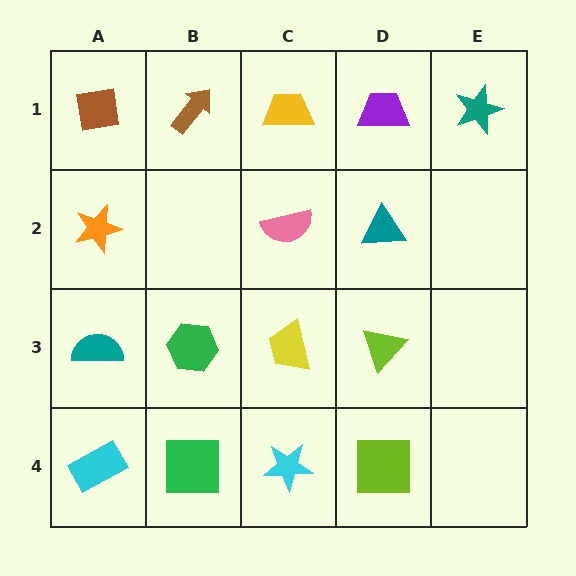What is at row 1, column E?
A teal star.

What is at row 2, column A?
An orange star.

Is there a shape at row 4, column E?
No, that cell is empty.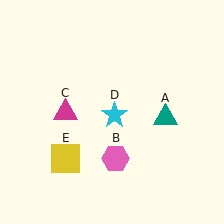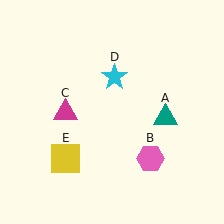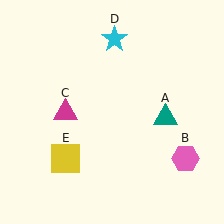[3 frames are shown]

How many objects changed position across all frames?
2 objects changed position: pink hexagon (object B), cyan star (object D).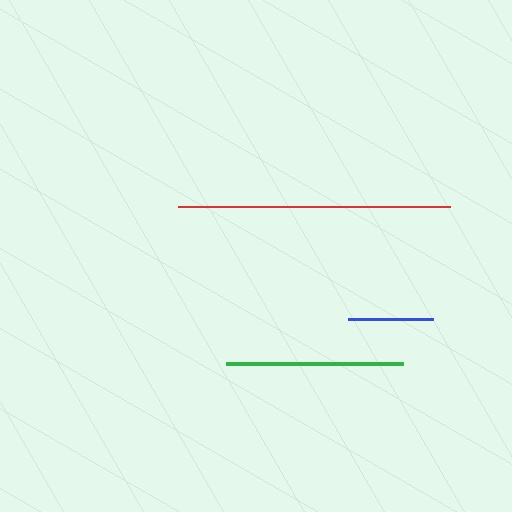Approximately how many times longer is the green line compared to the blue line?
The green line is approximately 2.1 times the length of the blue line.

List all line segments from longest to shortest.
From longest to shortest: red, green, blue.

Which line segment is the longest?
The red line is the longest at approximately 272 pixels.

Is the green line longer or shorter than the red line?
The red line is longer than the green line.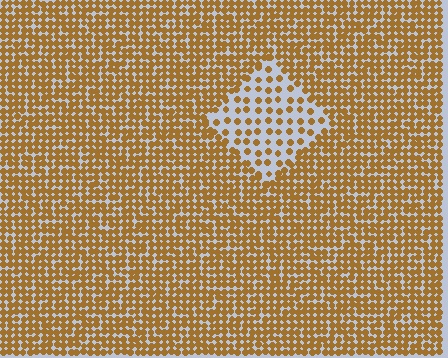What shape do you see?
I see a diamond.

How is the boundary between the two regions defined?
The boundary is defined by a change in element density (approximately 2.5x ratio). All elements are the same color, size, and shape.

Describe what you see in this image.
The image contains small brown elements arranged at two different densities. A diamond-shaped region is visible where the elements are less densely packed than the surrounding area.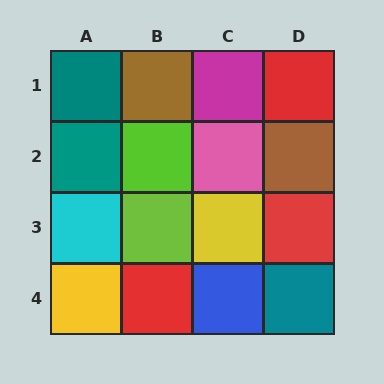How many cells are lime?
2 cells are lime.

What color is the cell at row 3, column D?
Red.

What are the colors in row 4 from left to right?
Yellow, red, blue, teal.